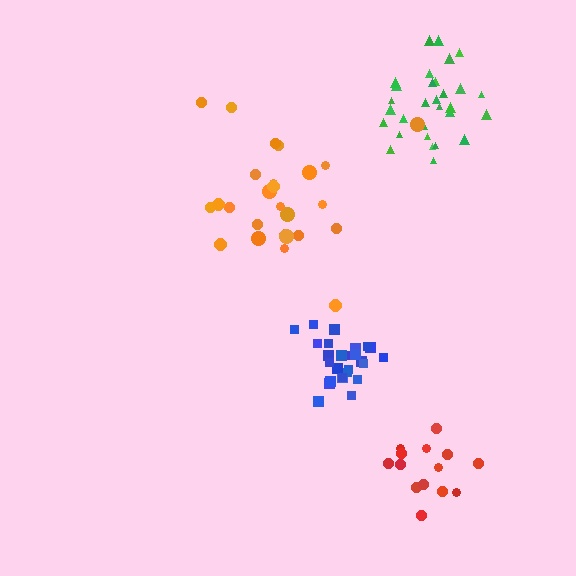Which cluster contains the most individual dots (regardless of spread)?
Green (31).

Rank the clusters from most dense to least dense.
blue, green, red, orange.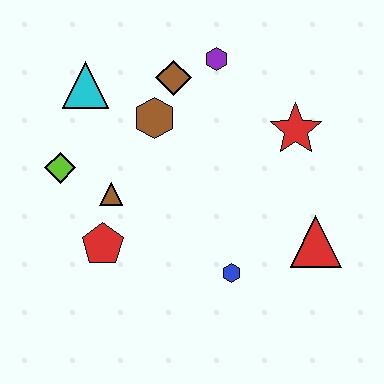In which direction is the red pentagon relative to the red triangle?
The red pentagon is to the left of the red triangle.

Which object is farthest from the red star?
The lime diamond is farthest from the red star.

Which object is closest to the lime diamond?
The brown triangle is closest to the lime diamond.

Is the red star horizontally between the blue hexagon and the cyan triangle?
No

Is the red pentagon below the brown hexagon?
Yes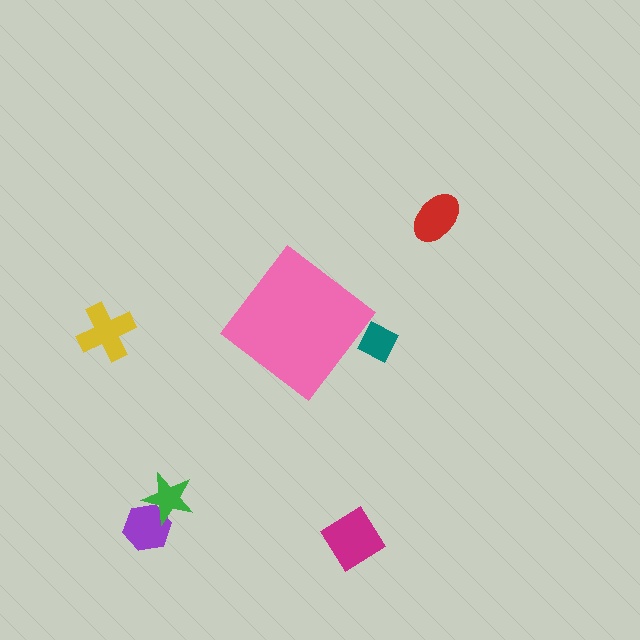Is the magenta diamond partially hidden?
No, the magenta diamond is fully visible.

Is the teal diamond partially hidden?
Yes, the teal diamond is partially hidden behind the pink diamond.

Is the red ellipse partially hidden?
No, the red ellipse is fully visible.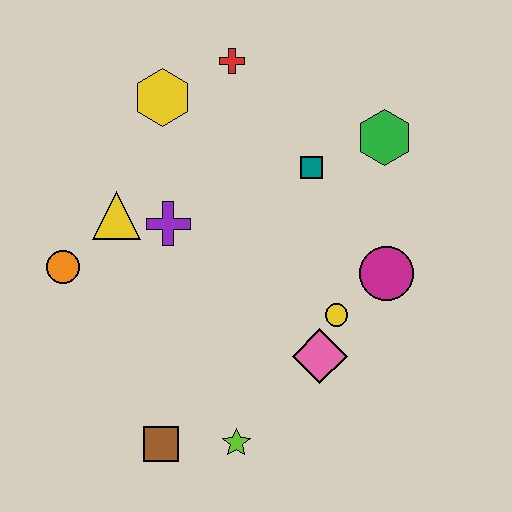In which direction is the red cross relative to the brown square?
The red cross is above the brown square.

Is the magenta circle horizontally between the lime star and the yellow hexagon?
No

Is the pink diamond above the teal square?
No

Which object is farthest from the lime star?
The red cross is farthest from the lime star.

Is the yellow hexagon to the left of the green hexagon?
Yes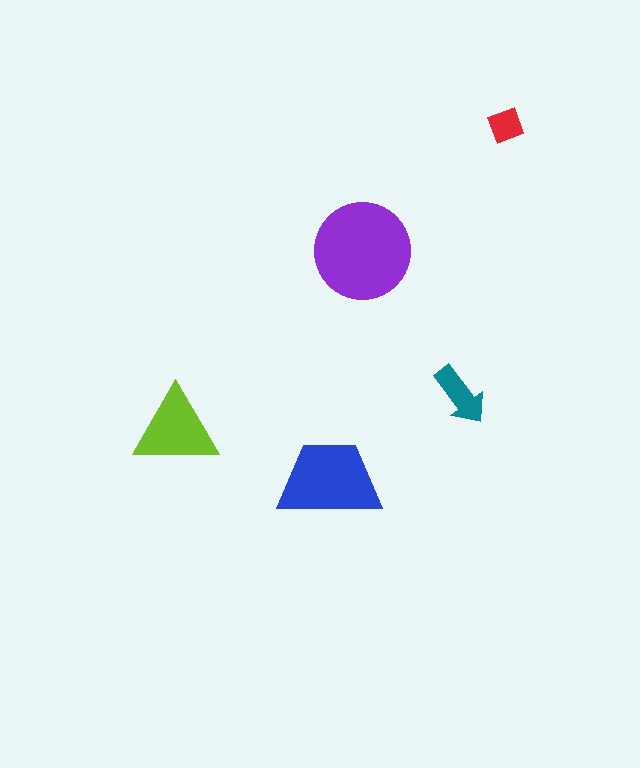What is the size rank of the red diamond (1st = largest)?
5th.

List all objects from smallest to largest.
The red diamond, the teal arrow, the lime triangle, the blue trapezoid, the purple circle.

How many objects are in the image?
There are 5 objects in the image.